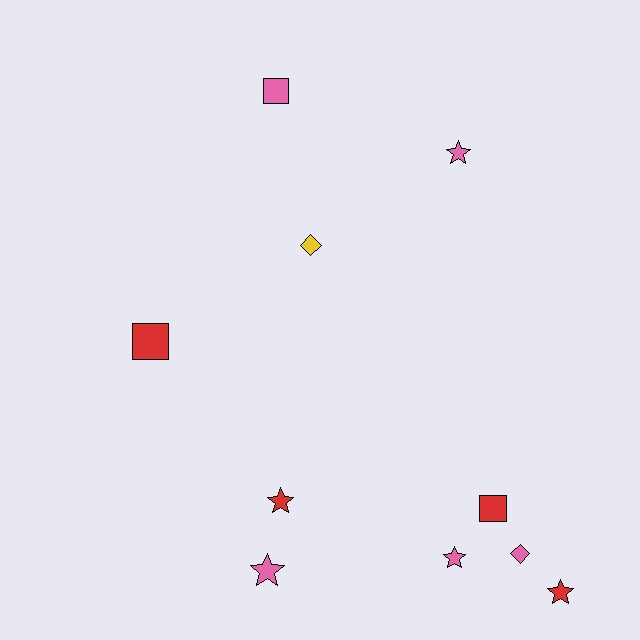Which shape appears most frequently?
Star, with 5 objects.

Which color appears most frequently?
Pink, with 5 objects.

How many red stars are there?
There are 2 red stars.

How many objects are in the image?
There are 10 objects.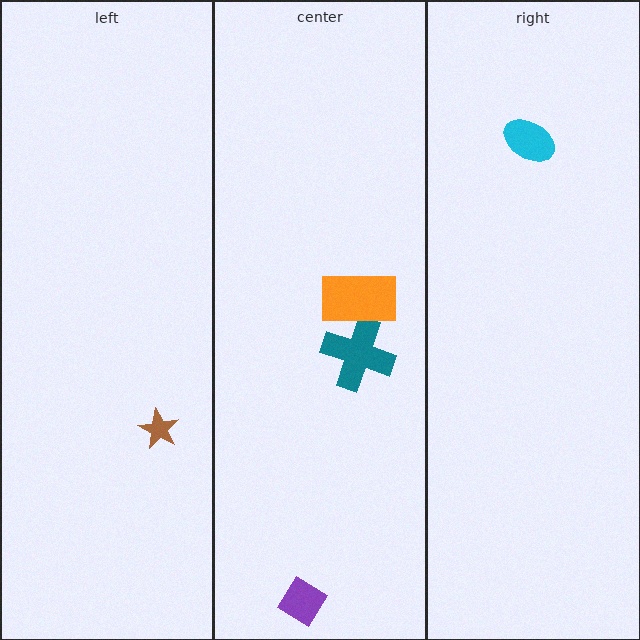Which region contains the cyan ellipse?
The right region.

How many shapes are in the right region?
1.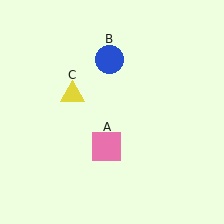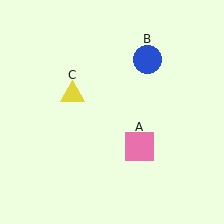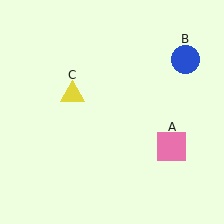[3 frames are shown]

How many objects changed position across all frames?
2 objects changed position: pink square (object A), blue circle (object B).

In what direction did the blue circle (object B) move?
The blue circle (object B) moved right.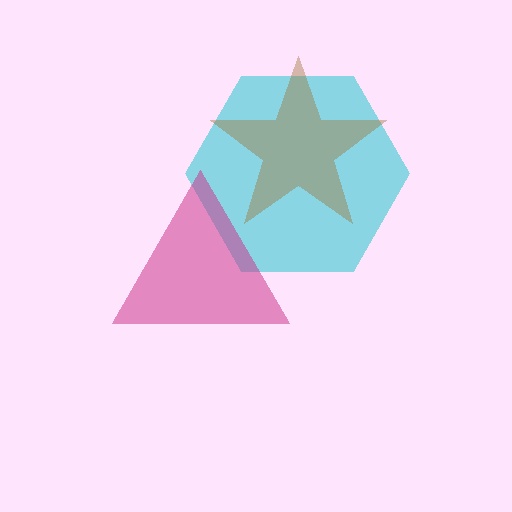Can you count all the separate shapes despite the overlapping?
Yes, there are 3 separate shapes.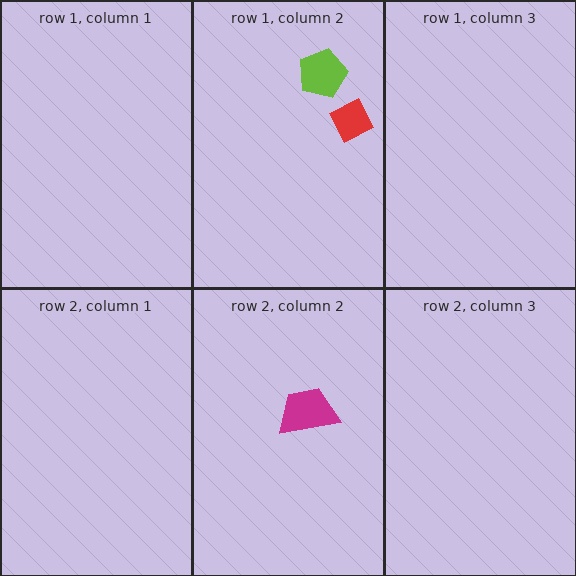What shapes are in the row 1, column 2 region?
The lime pentagon, the red diamond.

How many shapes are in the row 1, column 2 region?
2.